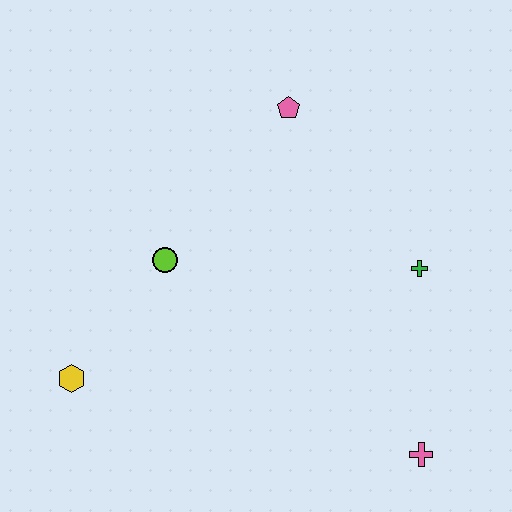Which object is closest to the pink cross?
The green cross is closest to the pink cross.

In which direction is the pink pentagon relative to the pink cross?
The pink pentagon is above the pink cross.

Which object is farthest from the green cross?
The yellow hexagon is farthest from the green cross.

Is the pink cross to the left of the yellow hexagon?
No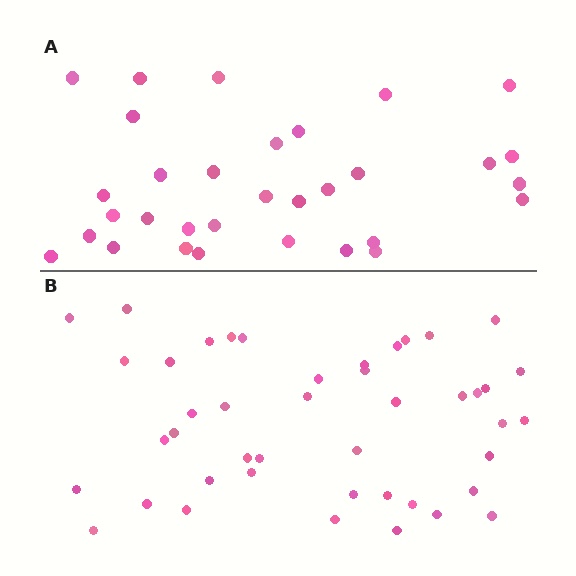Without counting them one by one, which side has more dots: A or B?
Region B (the bottom region) has more dots.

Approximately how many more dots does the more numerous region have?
Region B has roughly 12 or so more dots than region A.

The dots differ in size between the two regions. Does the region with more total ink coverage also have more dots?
No. Region A has more total ink coverage because its dots are larger, but region B actually contains more individual dots. Total area can be misleading — the number of items is what matters here.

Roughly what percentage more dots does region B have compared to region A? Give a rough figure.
About 40% more.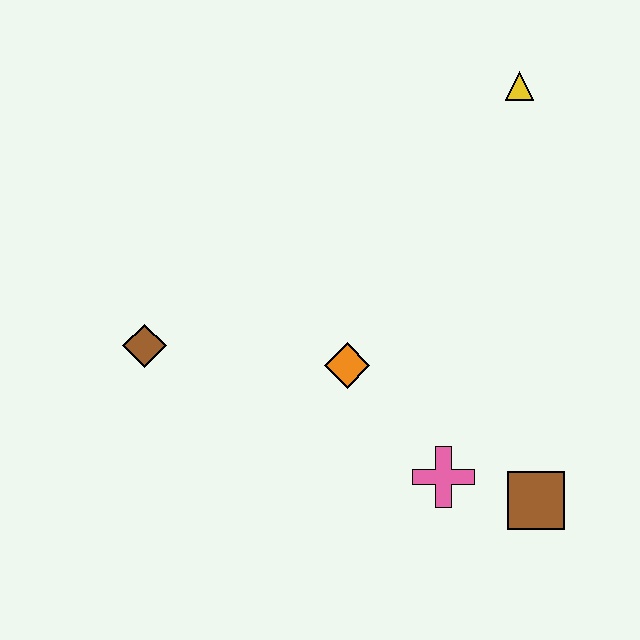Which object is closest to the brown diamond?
The orange diamond is closest to the brown diamond.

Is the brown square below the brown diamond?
Yes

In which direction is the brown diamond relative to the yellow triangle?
The brown diamond is to the left of the yellow triangle.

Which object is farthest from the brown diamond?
The yellow triangle is farthest from the brown diamond.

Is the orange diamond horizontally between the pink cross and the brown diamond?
Yes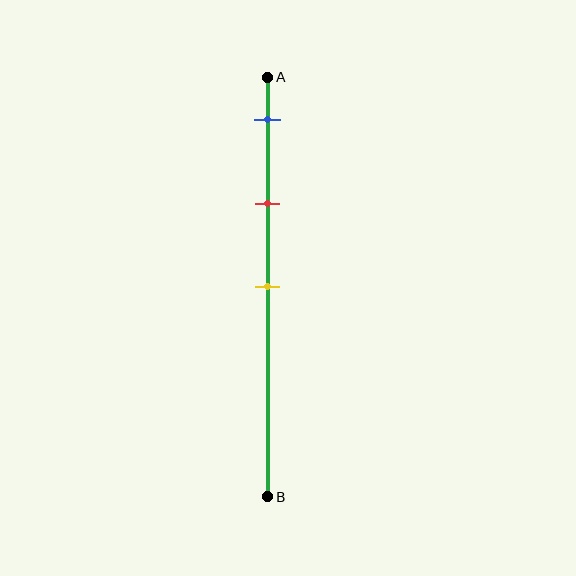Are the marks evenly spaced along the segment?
Yes, the marks are approximately evenly spaced.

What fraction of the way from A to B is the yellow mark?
The yellow mark is approximately 50% (0.5) of the way from A to B.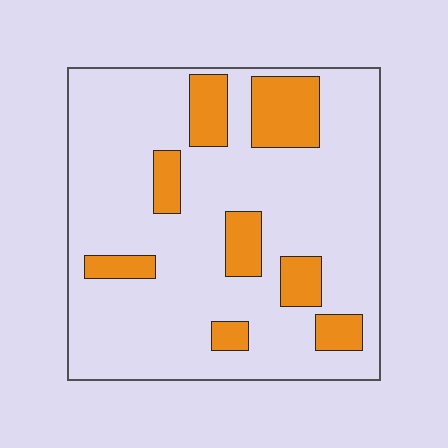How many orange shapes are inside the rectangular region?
8.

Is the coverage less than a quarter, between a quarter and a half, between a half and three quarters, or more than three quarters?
Less than a quarter.